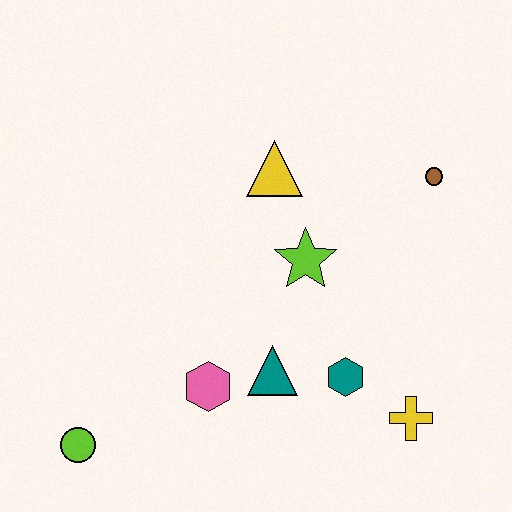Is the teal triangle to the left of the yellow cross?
Yes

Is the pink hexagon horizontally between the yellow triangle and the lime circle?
Yes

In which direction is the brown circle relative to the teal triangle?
The brown circle is above the teal triangle.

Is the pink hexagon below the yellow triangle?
Yes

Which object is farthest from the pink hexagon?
The brown circle is farthest from the pink hexagon.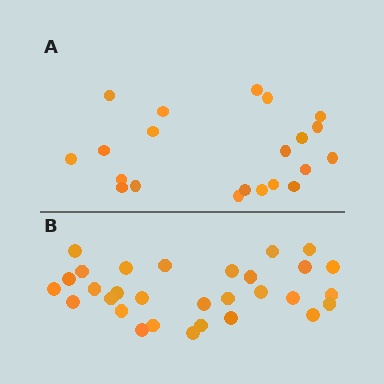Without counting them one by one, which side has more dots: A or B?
Region B (the bottom region) has more dots.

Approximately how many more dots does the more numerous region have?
Region B has roughly 8 or so more dots than region A.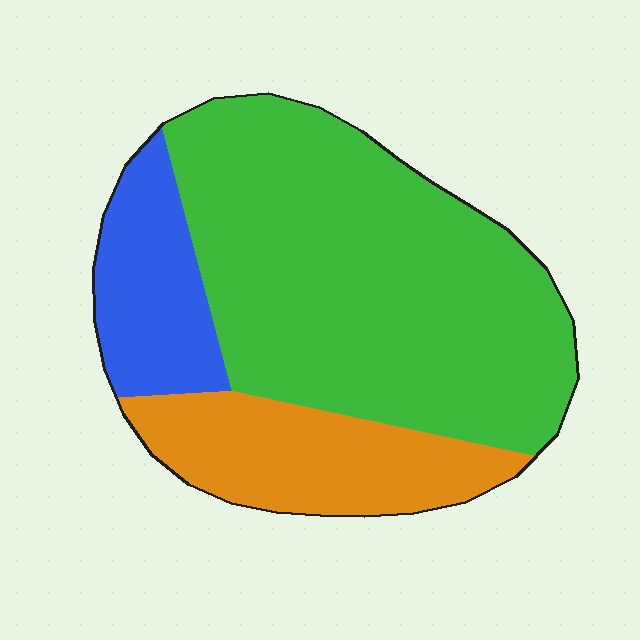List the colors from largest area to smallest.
From largest to smallest: green, orange, blue.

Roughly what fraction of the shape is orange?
Orange covers 21% of the shape.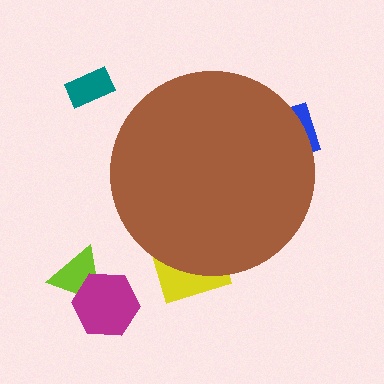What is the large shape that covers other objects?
A brown circle.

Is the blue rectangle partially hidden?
Yes, the blue rectangle is partially hidden behind the brown circle.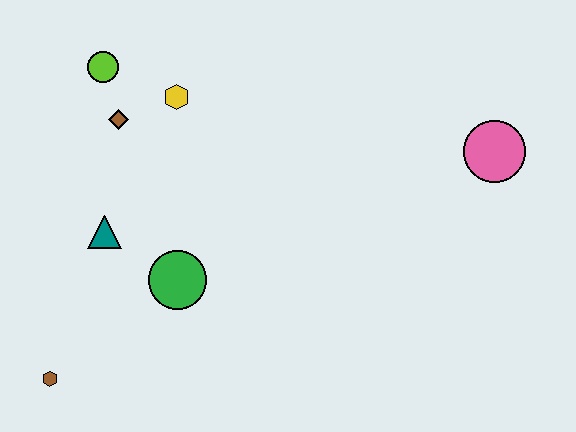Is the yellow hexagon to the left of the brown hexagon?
No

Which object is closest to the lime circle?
The brown diamond is closest to the lime circle.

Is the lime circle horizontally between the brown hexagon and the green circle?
Yes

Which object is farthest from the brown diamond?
The pink circle is farthest from the brown diamond.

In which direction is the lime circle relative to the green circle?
The lime circle is above the green circle.